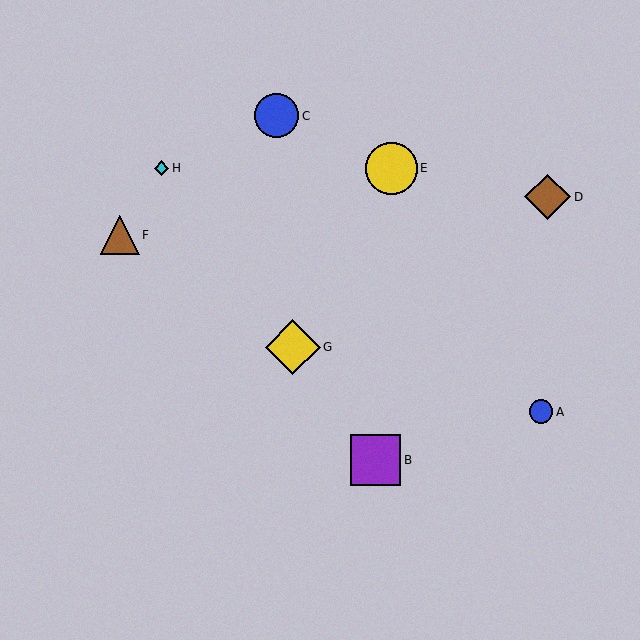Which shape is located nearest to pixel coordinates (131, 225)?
The brown triangle (labeled F) at (120, 235) is nearest to that location.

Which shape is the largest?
The yellow diamond (labeled G) is the largest.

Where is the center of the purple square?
The center of the purple square is at (375, 460).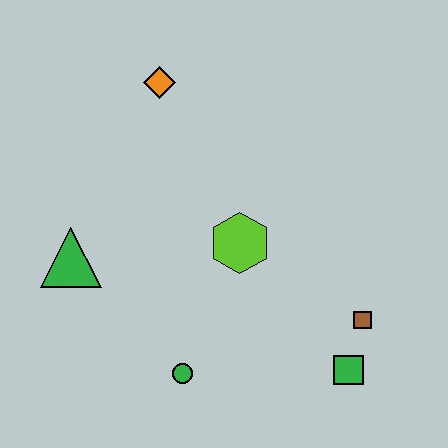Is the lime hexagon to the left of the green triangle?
No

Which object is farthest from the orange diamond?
The green square is farthest from the orange diamond.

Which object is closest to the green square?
The brown square is closest to the green square.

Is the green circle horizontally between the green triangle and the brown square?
Yes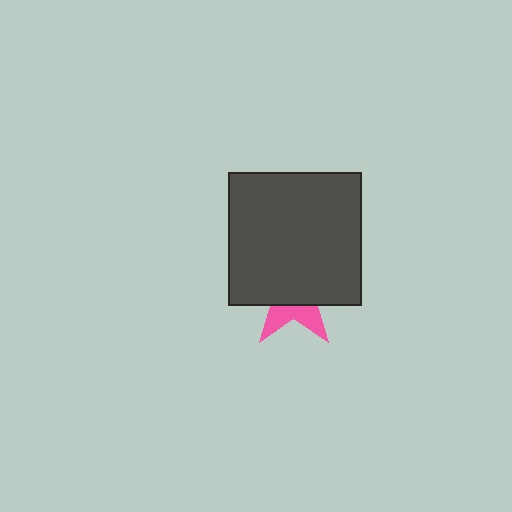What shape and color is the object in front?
The object in front is a dark gray square.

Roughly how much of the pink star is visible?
A small part of it is visible (roughly 34%).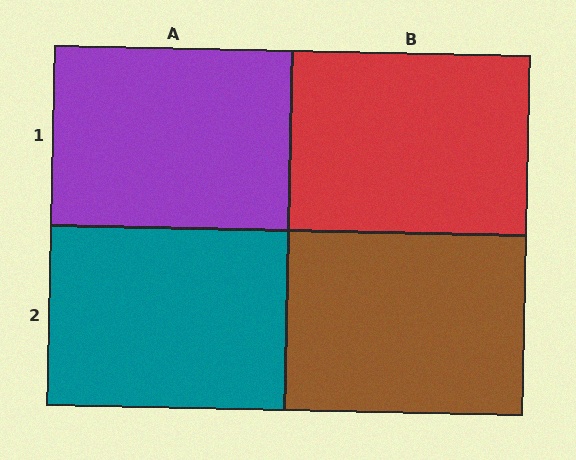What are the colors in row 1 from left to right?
Purple, red.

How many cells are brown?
1 cell is brown.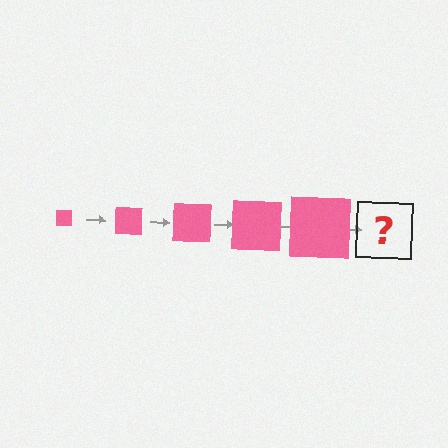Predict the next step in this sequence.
The next step is a pink square, larger than the previous one.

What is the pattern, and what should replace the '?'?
The pattern is that the square gets progressively larger each step. The '?' should be a pink square, larger than the previous one.